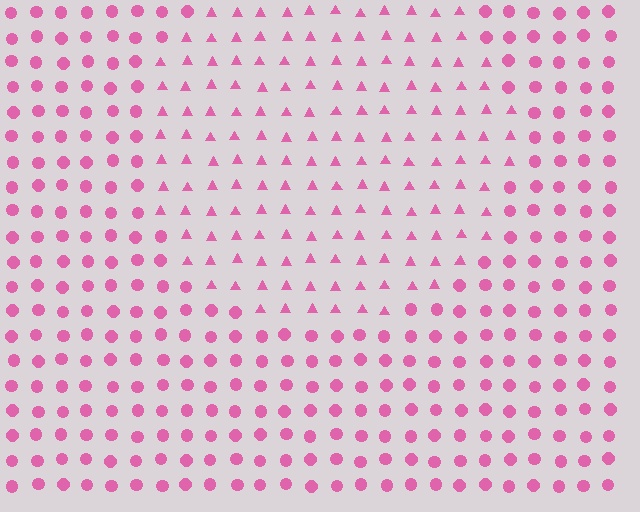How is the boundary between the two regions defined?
The boundary is defined by a change in element shape: triangles inside vs. circles outside. All elements share the same color and spacing.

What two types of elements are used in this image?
The image uses triangles inside the circle region and circles outside it.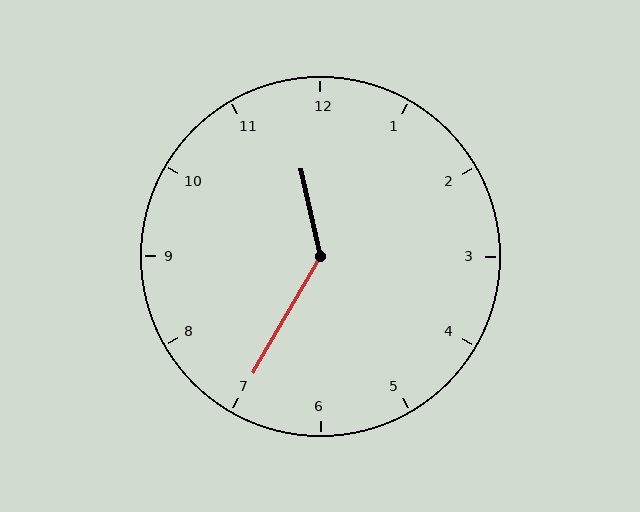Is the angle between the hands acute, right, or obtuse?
It is obtuse.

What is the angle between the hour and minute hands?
Approximately 138 degrees.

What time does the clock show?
11:35.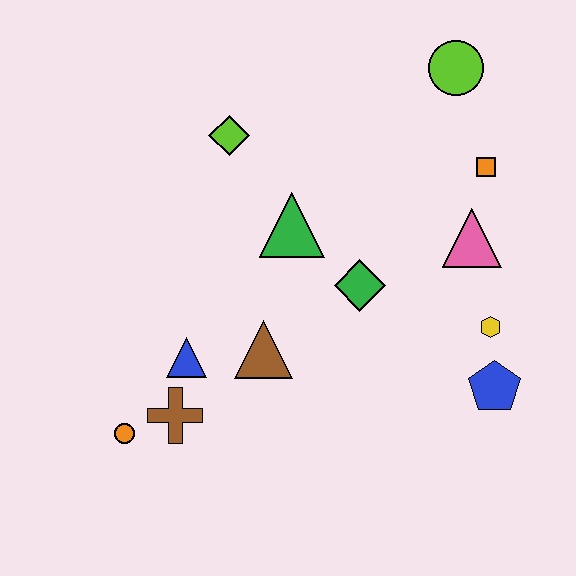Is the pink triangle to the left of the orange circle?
No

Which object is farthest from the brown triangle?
The lime circle is farthest from the brown triangle.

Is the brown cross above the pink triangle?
No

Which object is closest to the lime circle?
The orange square is closest to the lime circle.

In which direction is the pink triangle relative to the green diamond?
The pink triangle is to the right of the green diamond.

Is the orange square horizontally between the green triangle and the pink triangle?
No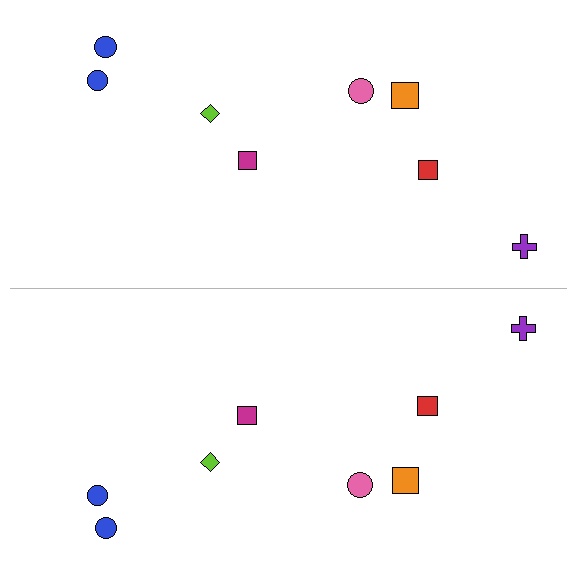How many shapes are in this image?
There are 16 shapes in this image.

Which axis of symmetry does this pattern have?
The pattern has a horizontal axis of symmetry running through the center of the image.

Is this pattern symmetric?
Yes, this pattern has bilateral (reflection) symmetry.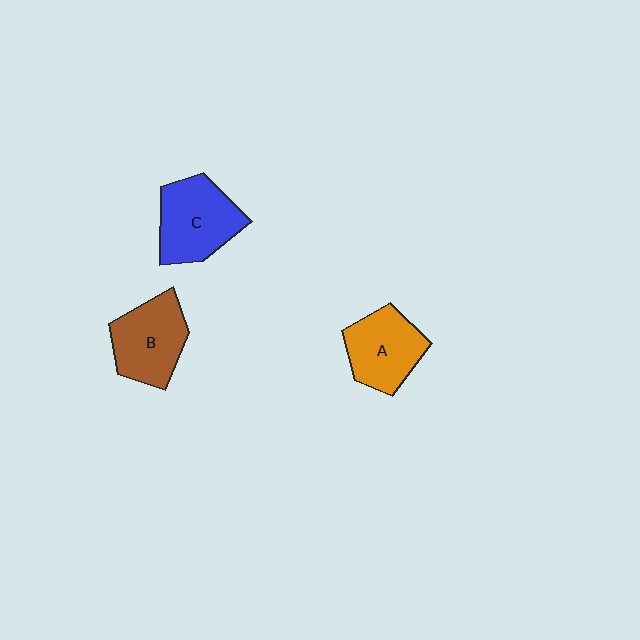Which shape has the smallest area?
Shape A (orange).